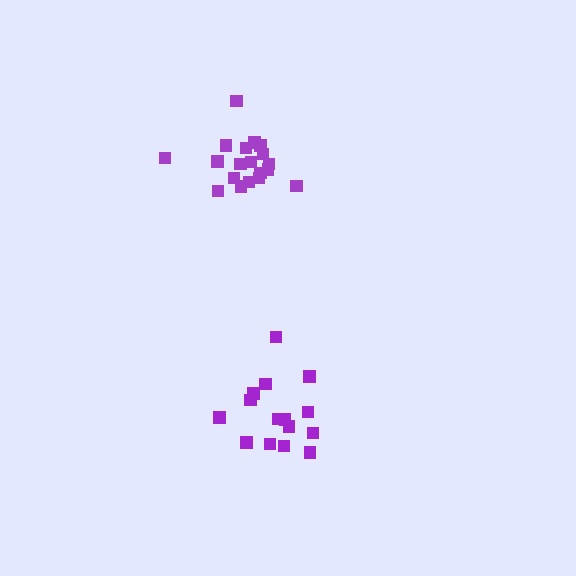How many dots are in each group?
Group 1: 15 dots, Group 2: 19 dots (34 total).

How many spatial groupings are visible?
There are 2 spatial groupings.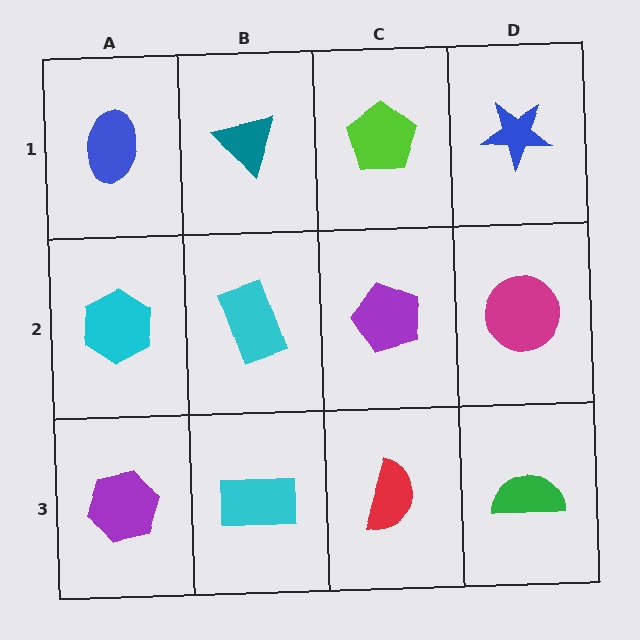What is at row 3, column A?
A purple hexagon.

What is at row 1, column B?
A teal triangle.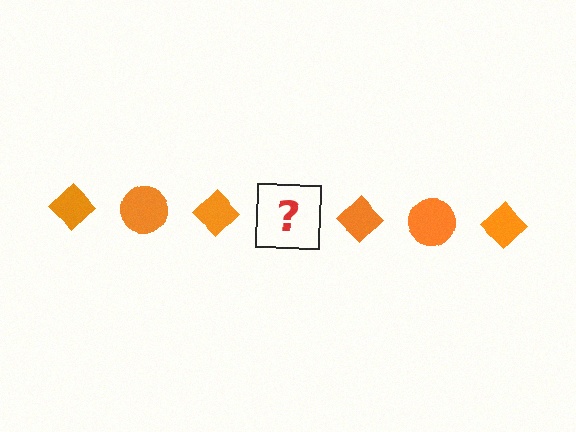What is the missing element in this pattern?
The missing element is an orange circle.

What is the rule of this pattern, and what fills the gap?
The rule is that the pattern cycles through diamond, circle shapes in orange. The gap should be filled with an orange circle.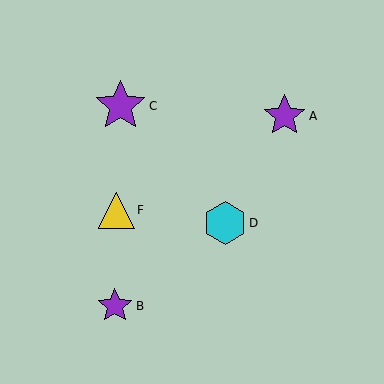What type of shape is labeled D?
Shape D is a cyan hexagon.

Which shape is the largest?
The purple star (labeled C) is the largest.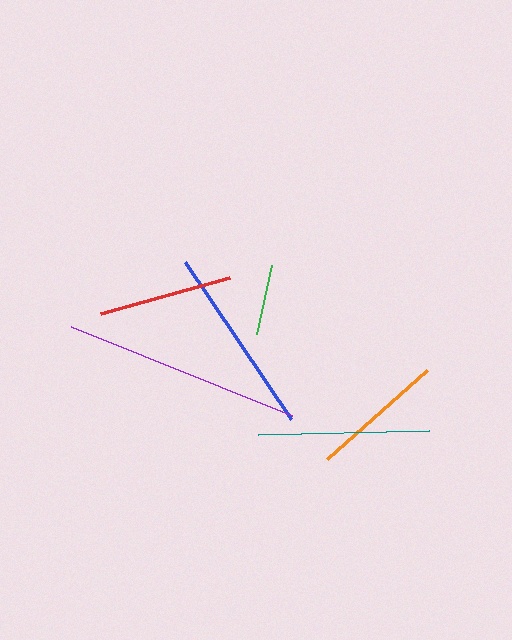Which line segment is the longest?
The purple line is the longest at approximately 238 pixels.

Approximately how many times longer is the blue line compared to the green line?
The blue line is approximately 2.7 times the length of the green line.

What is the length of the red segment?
The red segment is approximately 133 pixels long.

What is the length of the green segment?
The green segment is approximately 71 pixels long.